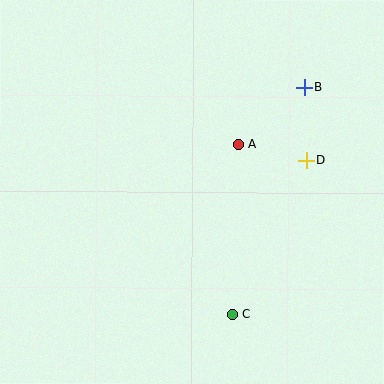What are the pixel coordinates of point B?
Point B is at (304, 87).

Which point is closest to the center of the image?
Point A at (238, 144) is closest to the center.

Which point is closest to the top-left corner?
Point A is closest to the top-left corner.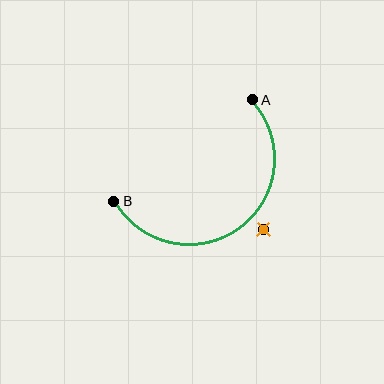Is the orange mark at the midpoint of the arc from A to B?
No — the orange mark does not lie on the arc at all. It sits slightly outside the curve.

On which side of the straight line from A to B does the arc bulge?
The arc bulges below and to the right of the straight line connecting A and B.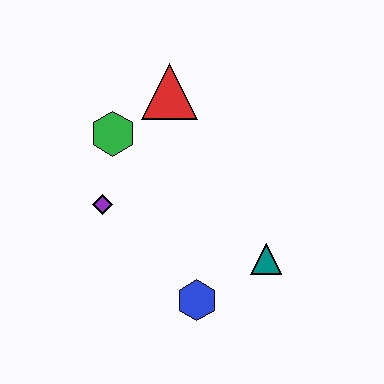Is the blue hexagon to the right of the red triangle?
Yes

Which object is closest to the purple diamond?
The green hexagon is closest to the purple diamond.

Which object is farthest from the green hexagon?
The teal triangle is farthest from the green hexagon.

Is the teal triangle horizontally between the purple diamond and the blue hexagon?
No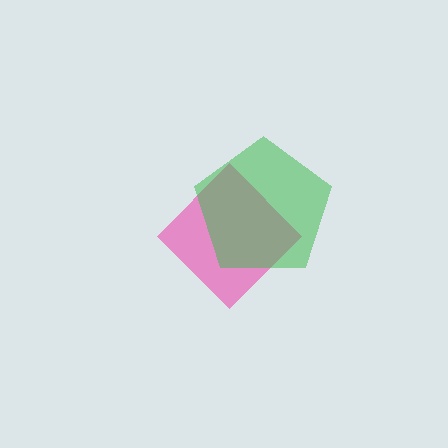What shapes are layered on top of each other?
The layered shapes are: a pink diamond, a green pentagon.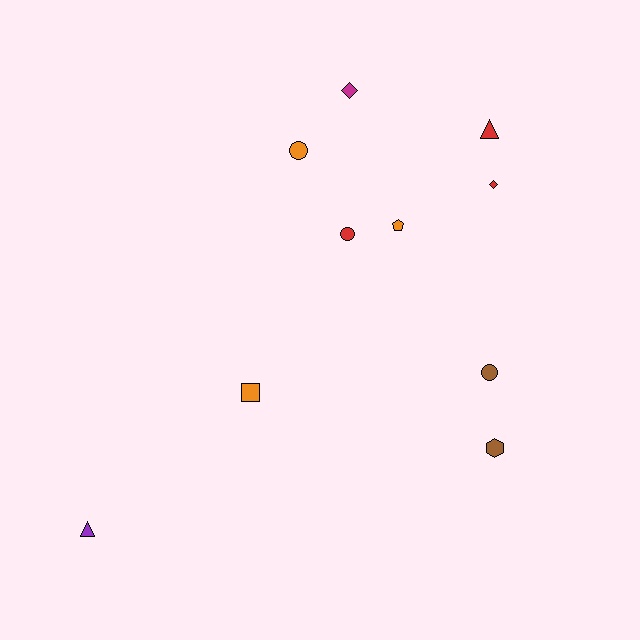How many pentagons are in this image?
There is 1 pentagon.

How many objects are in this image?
There are 10 objects.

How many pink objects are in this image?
There are no pink objects.